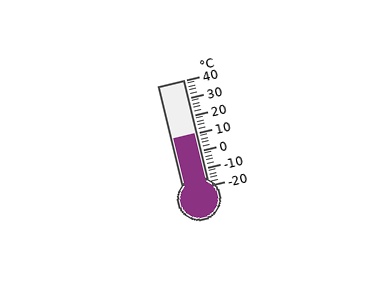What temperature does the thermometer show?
The thermometer shows approximately 10°C.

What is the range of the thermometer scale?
The thermometer scale ranges from -20°C to 40°C.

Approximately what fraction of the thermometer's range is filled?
The thermometer is filled to approximately 50% of its range.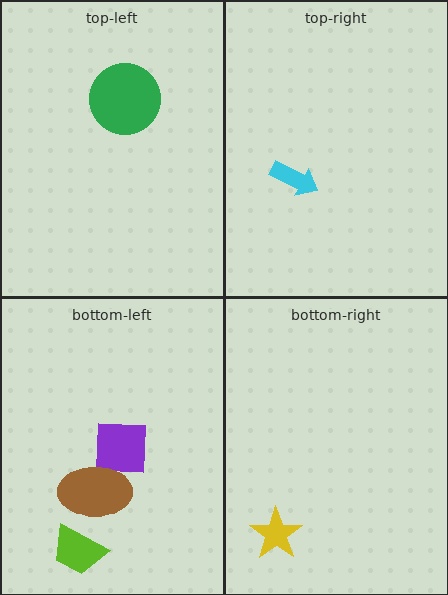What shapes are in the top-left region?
The green circle.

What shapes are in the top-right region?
The cyan arrow.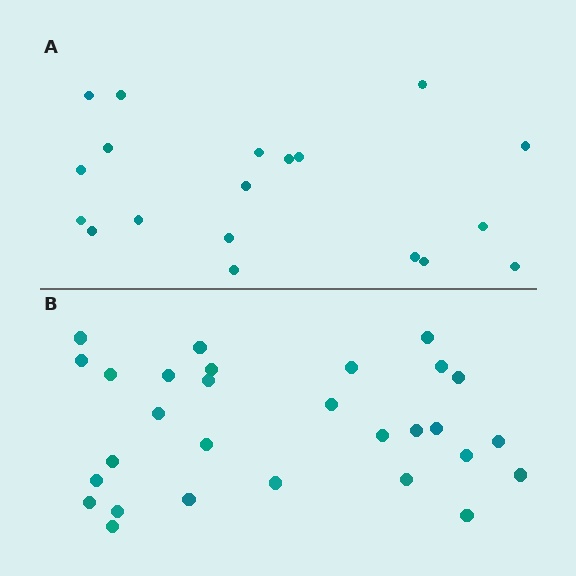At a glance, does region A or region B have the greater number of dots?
Region B (the bottom region) has more dots.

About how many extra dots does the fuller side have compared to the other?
Region B has roughly 10 or so more dots than region A.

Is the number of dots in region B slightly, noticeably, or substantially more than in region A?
Region B has substantially more. The ratio is roughly 1.5 to 1.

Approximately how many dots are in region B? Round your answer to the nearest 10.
About 30 dots. (The exact count is 29, which rounds to 30.)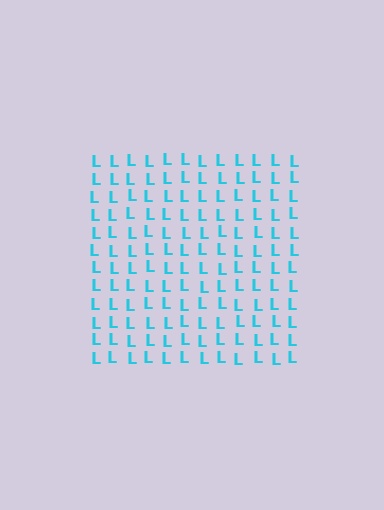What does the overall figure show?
The overall figure shows a square.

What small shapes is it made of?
It is made of small letter L's.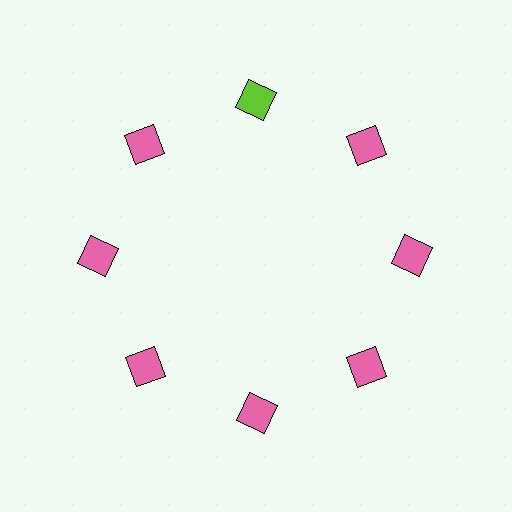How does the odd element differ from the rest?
It has a different color: lime instead of pink.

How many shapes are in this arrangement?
There are 8 shapes arranged in a ring pattern.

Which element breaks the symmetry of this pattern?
The lime square at roughly the 12 o'clock position breaks the symmetry. All other shapes are pink squares.